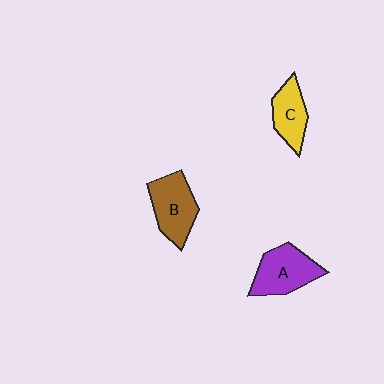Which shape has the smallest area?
Shape C (yellow).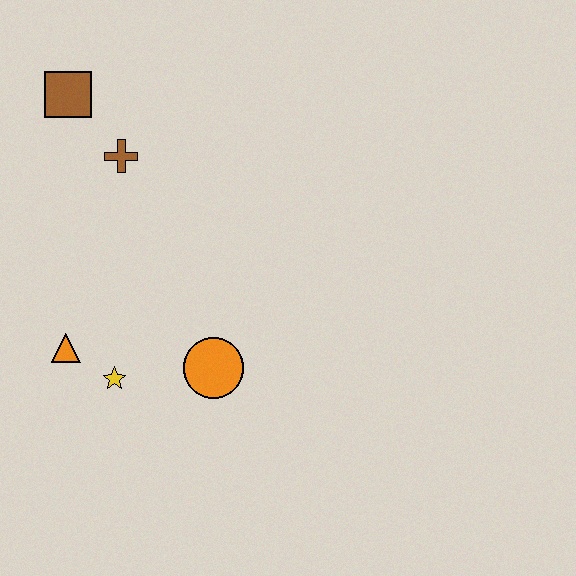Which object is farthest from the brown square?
The orange circle is farthest from the brown square.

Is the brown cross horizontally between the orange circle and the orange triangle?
Yes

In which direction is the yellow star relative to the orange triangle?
The yellow star is to the right of the orange triangle.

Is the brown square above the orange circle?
Yes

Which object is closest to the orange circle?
The yellow star is closest to the orange circle.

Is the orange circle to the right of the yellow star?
Yes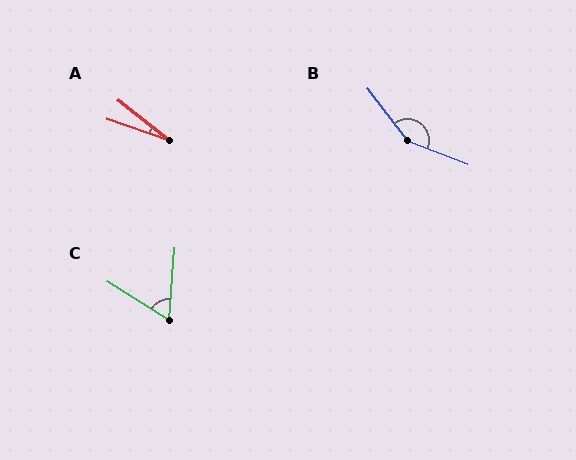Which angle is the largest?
B, at approximately 148 degrees.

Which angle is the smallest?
A, at approximately 19 degrees.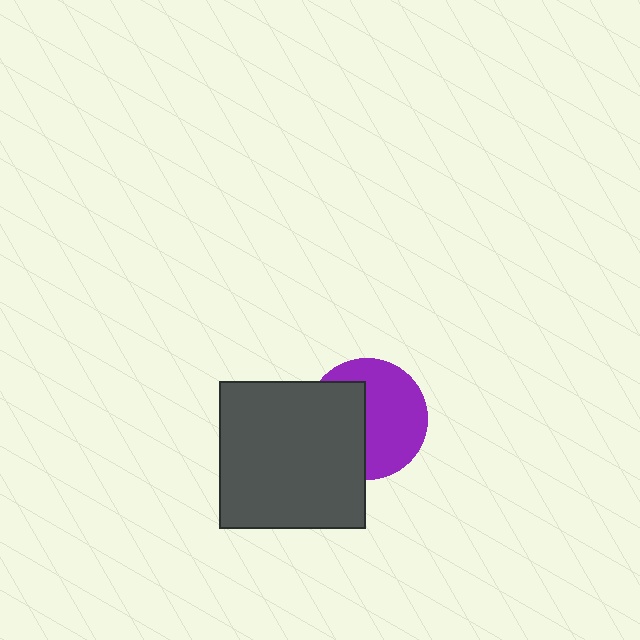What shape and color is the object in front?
The object in front is a dark gray square.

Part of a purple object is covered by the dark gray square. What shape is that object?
It is a circle.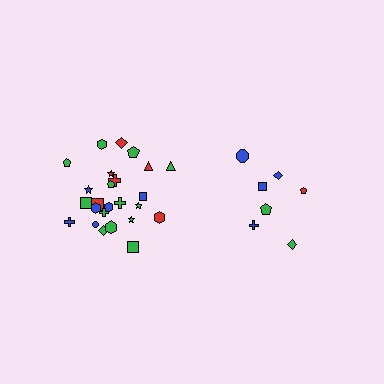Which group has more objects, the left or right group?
The left group.